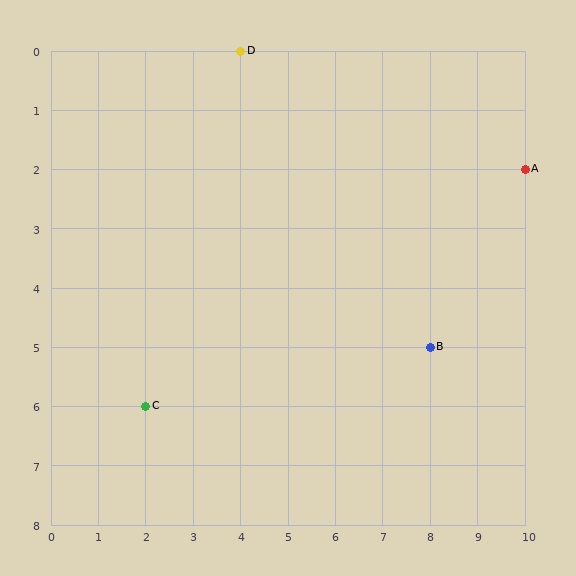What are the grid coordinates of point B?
Point B is at grid coordinates (8, 5).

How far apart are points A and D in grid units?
Points A and D are 6 columns and 2 rows apart (about 6.3 grid units diagonally).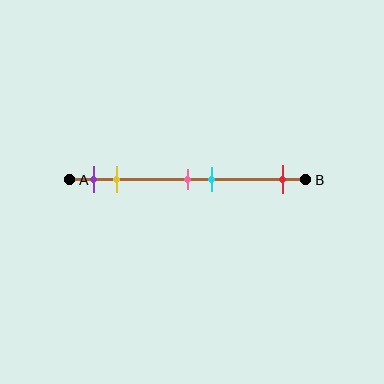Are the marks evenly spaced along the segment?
No, the marks are not evenly spaced.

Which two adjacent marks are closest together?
The pink and cyan marks are the closest adjacent pair.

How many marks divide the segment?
There are 5 marks dividing the segment.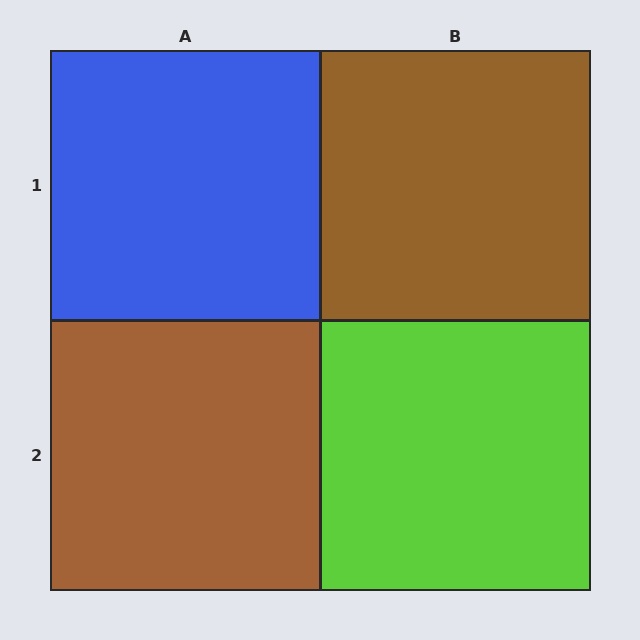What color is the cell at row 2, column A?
Brown.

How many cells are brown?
2 cells are brown.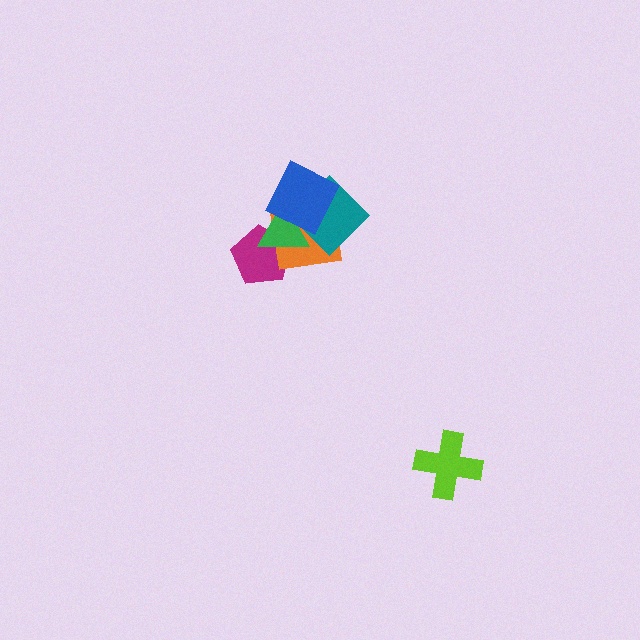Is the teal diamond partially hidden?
Yes, it is partially covered by another shape.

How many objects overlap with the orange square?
4 objects overlap with the orange square.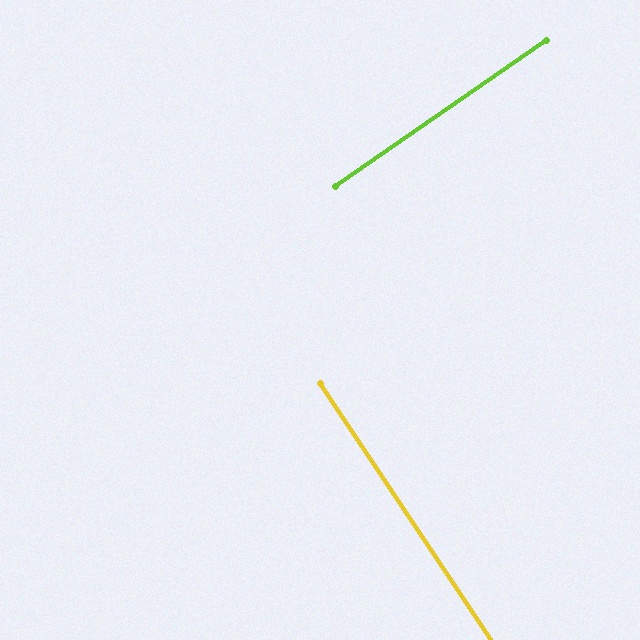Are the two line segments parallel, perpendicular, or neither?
Perpendicular — they meet at approximately 89°.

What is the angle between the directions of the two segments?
Approximately 89 degrees.